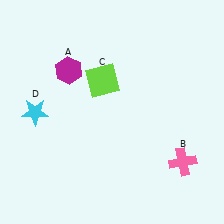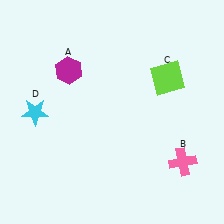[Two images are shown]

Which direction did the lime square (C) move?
The lime square (C) moved right.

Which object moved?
The lime square (C) moved right.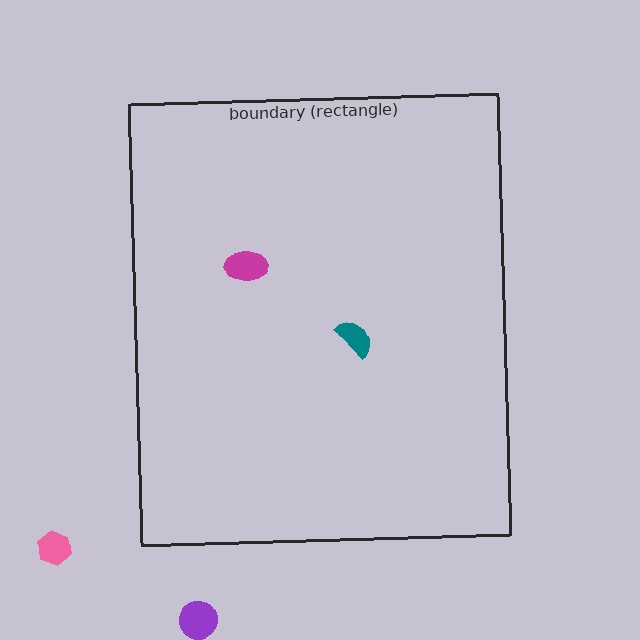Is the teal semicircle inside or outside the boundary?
Inside.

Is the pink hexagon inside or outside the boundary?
Outside.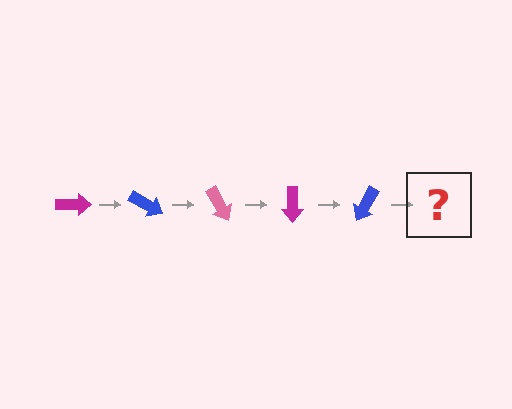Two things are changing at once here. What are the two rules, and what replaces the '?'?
The two rules are that it rotates 30 degrees each step and the color cycles through magenta, blue, and pink. The '?' should be a pink arrow, rotated 150 degrees from the start.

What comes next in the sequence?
The next element should be a pink arrow, rotated 150 degrees from the start.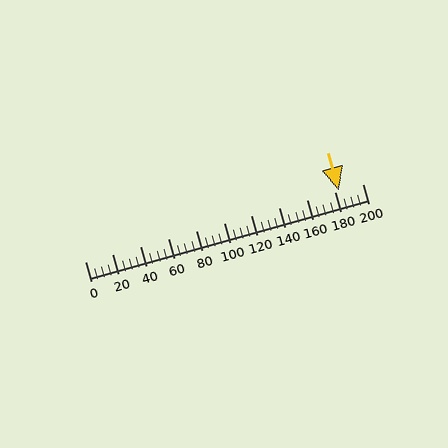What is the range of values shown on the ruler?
The ruler shows values from 0 to 200.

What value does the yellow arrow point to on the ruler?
The yellow arrow points to approximately 183.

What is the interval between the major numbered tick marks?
The major tick marks are spaced 20 units apart.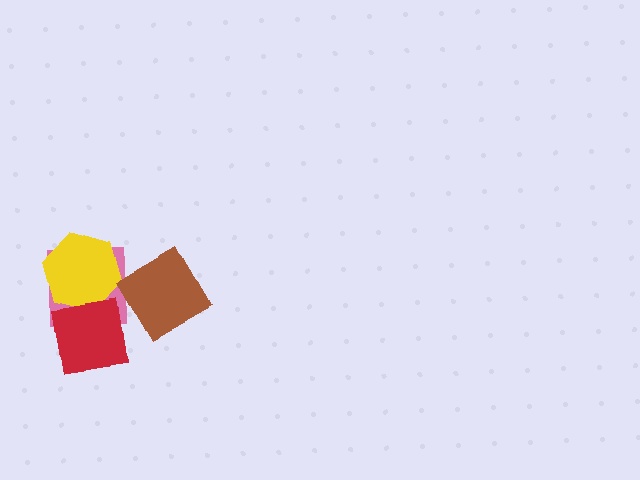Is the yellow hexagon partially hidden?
Yes, it is partially covered by another shape.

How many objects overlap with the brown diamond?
0 objects overlap with the brown diamond.